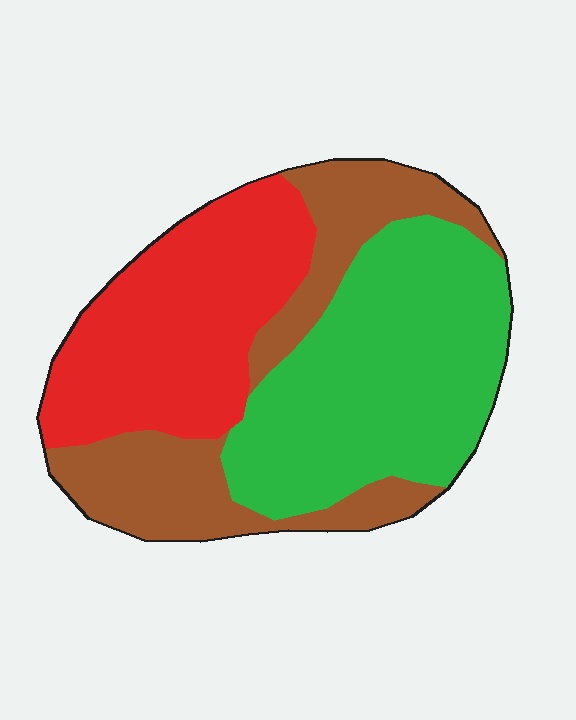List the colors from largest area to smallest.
From largest to smallest: green, red, brown.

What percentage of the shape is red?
Red covers roughly 30% of the shape.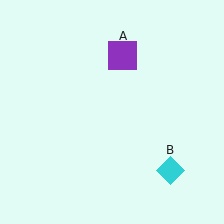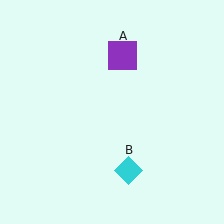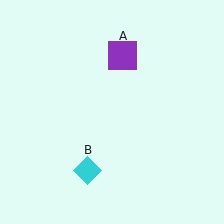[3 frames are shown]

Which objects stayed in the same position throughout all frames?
Purple square (object A) remained stationary.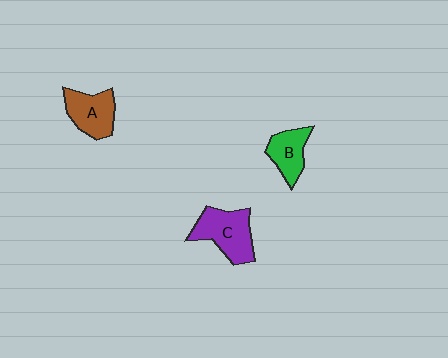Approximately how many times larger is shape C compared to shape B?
Approximately 1.5 times.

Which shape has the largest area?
Shape C (purple).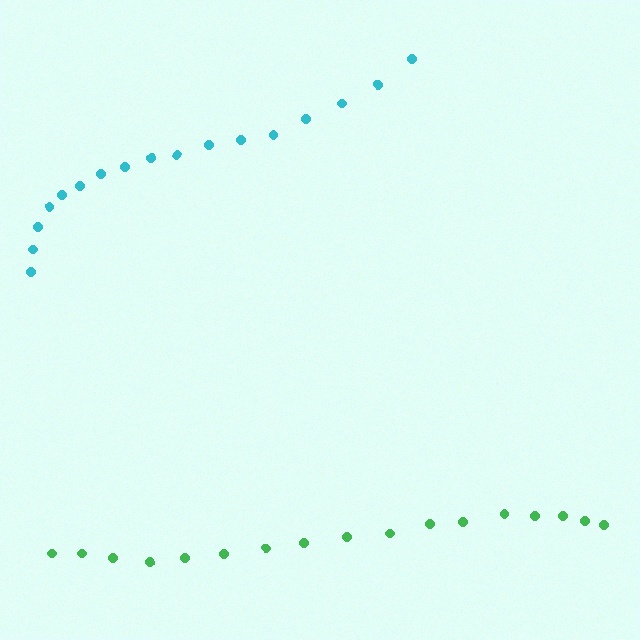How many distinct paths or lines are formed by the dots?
There are 2 distinct paths.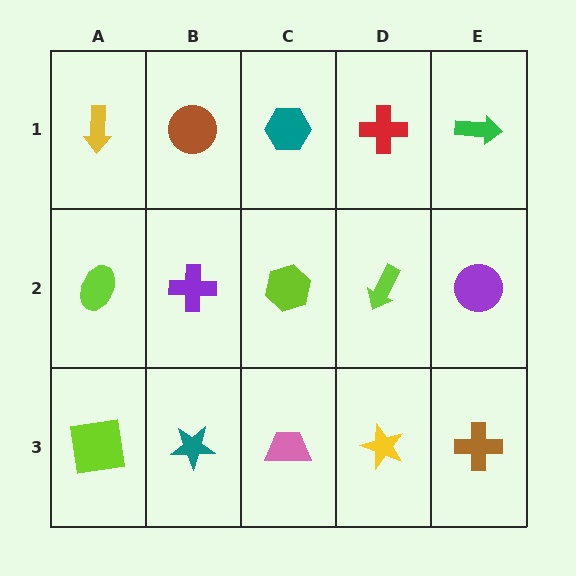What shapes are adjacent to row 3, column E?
A purple circle (row 2, column E), a yellow star (row 3, column D).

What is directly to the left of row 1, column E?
A red cross.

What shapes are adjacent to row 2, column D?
A red cross (row 1, column D), a yellow star (row 3, column D), a lime hexagon (row 2, column C), a purple circle (row 2, column E).